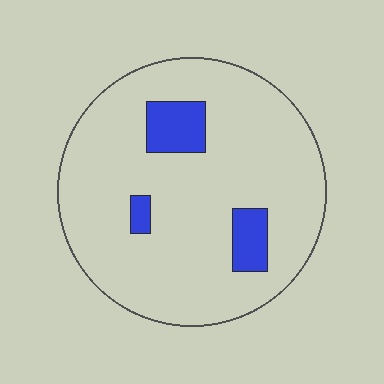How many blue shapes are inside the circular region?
3.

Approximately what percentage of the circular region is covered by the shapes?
Approximately 10%.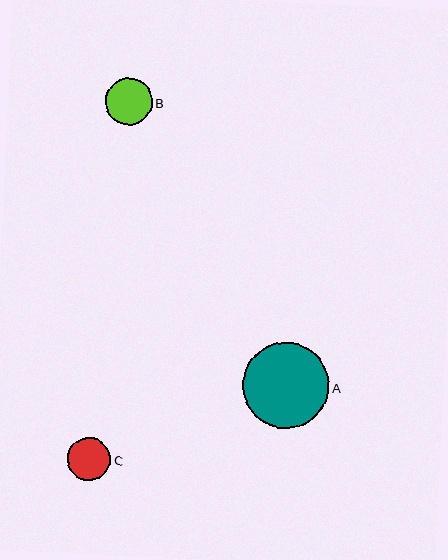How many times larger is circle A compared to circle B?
Circle A is approximately 1.8 times the size of circle B.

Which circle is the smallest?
Circle C is the smallest with a size of approximately 43 pixels.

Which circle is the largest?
Circle A is the largest with a size of approximately 86 pixels.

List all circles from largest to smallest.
From largest to smallest: A, B, C.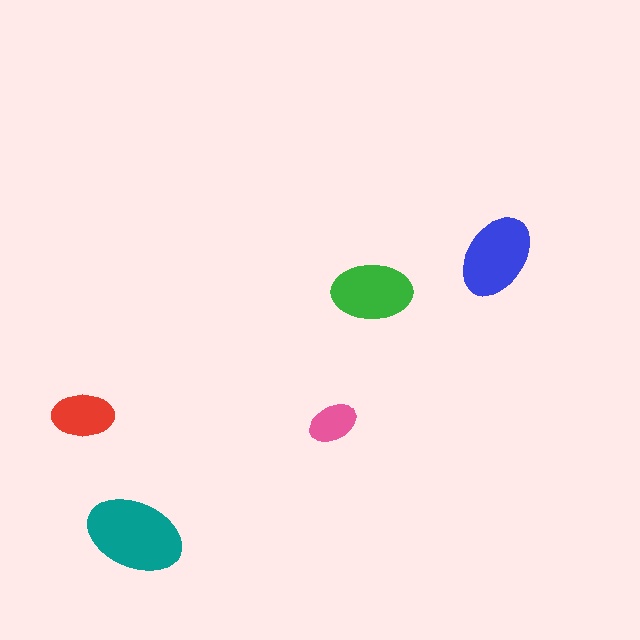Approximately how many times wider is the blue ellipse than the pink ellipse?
About 1.5 times wider.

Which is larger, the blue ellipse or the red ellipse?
The blue one.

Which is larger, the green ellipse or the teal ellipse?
The teal one.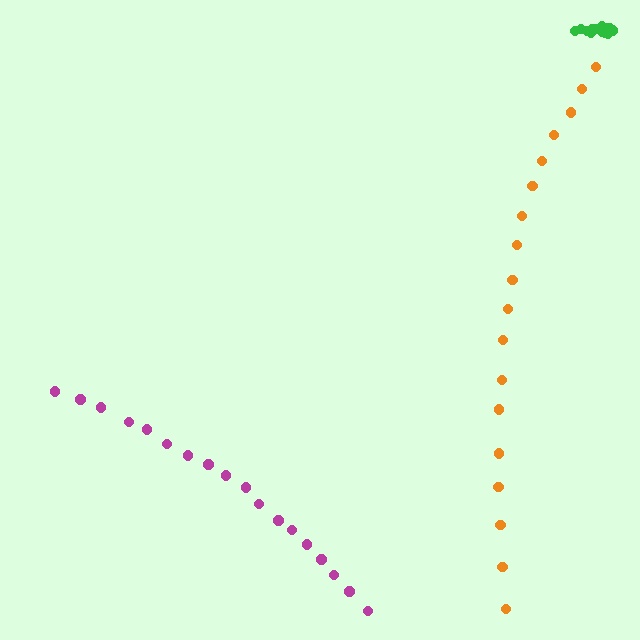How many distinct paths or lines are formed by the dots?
There are 3 distinct paths.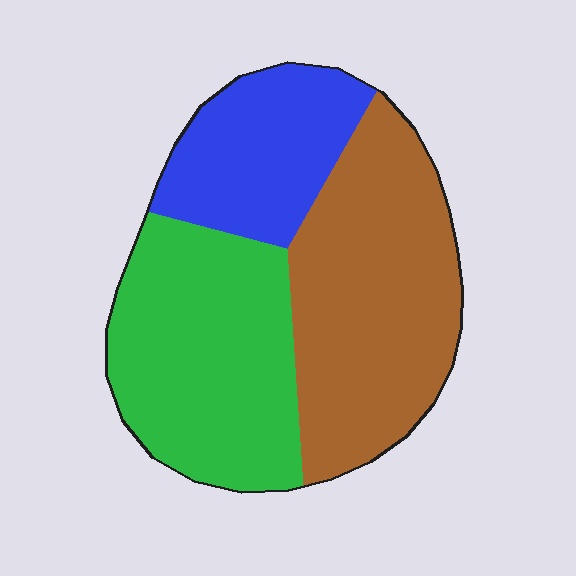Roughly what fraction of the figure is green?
Green covers around 35% of the figure.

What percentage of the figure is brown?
Brown takes up between a third and a half of the figure.